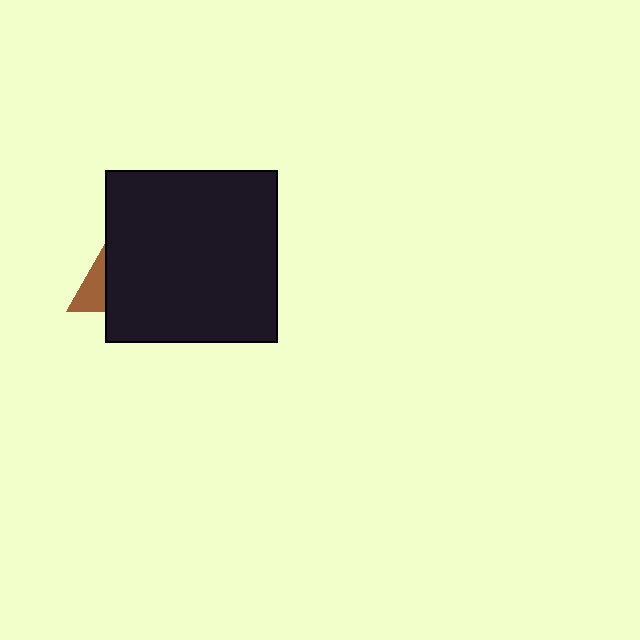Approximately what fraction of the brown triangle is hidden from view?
Roughly 61% of the brown triangle is hidden behind the black square.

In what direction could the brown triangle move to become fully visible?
The brown triangle could move left. That would shift it out from behind the black square entirely.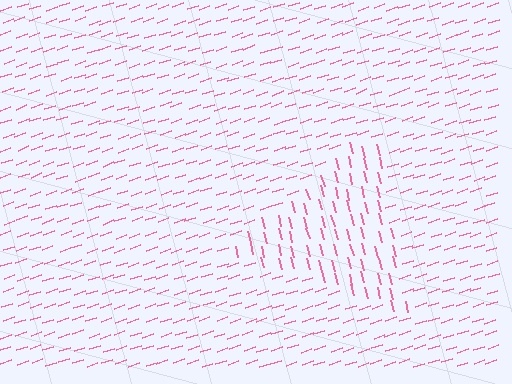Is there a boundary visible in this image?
Yes, there is a texture boundary formed by a change in line orientation.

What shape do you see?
I see a triangle.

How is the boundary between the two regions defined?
The boundary is defined purely by a change in line orientation (approximately 86 degrees difference). All lines are the same color and thickness.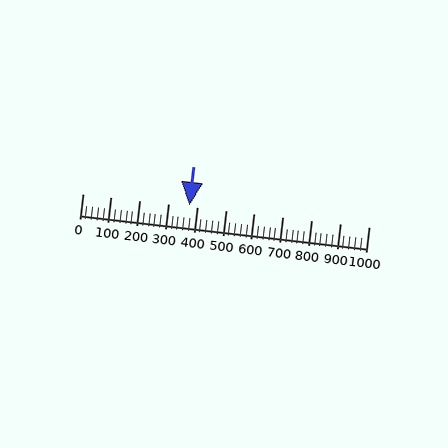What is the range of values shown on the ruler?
The ruler shows values from 0 to 1000.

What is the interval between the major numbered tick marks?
The major tick marks are spaced 100 units apart.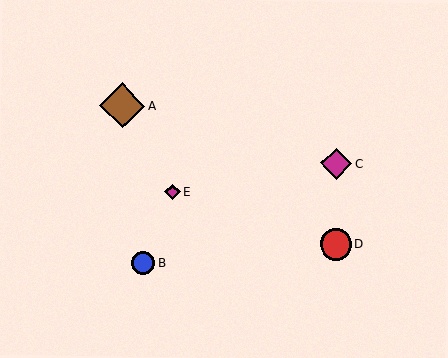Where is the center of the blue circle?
The center of the blue circle is at (143, 262).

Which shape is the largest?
The brown diamond (labeled A) is the largest.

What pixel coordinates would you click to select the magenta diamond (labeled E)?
Click at (172, 192) to select the magenta diamond E.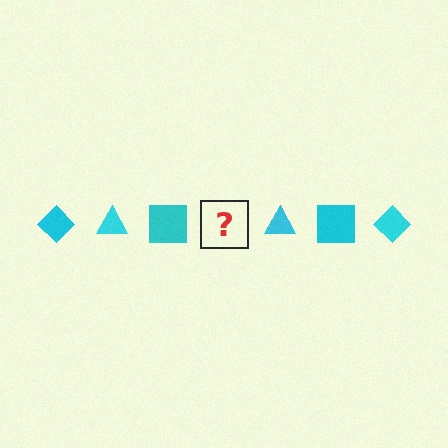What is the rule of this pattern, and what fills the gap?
The rule is that the pattern cycles through diamond, triangle, square shapes in cyan. The gap should be filled with a cyan diamond.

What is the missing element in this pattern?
The missing element is a cyan diamond.